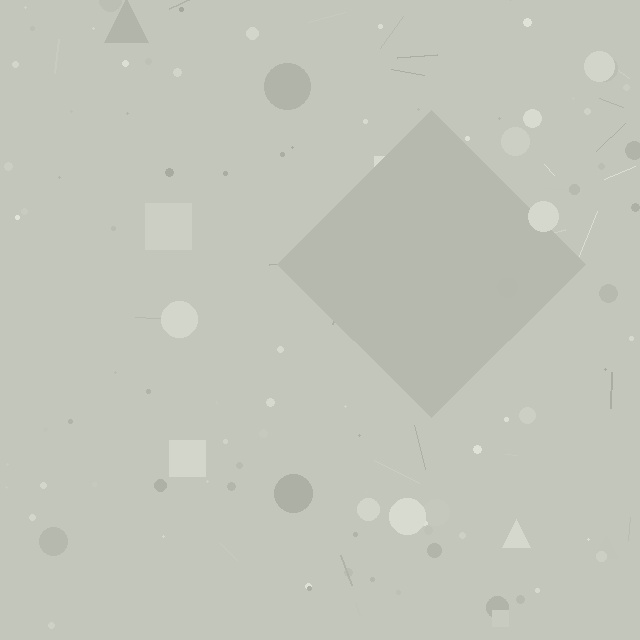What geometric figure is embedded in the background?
A diamond is embedded in the background.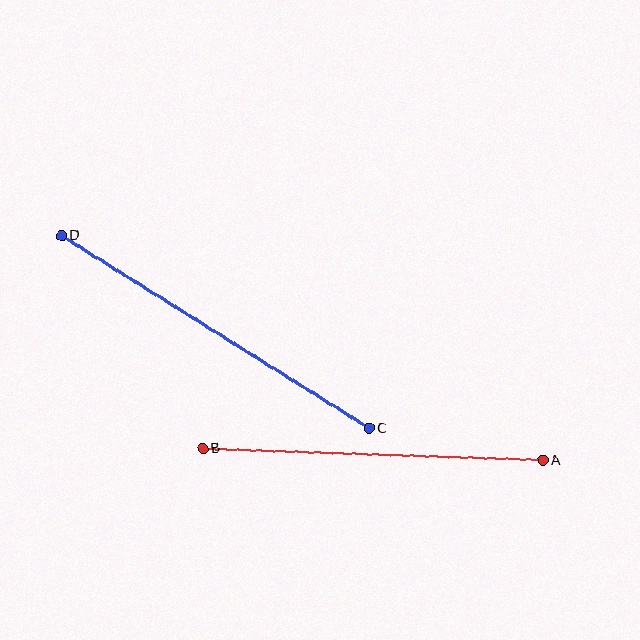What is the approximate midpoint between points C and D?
The midpoint is at approximately (215, 332) pixels.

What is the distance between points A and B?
The distance is approximately 341 pixels.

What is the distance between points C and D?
The distance is approximately 363 pixels.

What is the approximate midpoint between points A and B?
The midpoint is at approximately (373, 454) pixels.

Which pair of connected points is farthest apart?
Points C and D are farthest apart.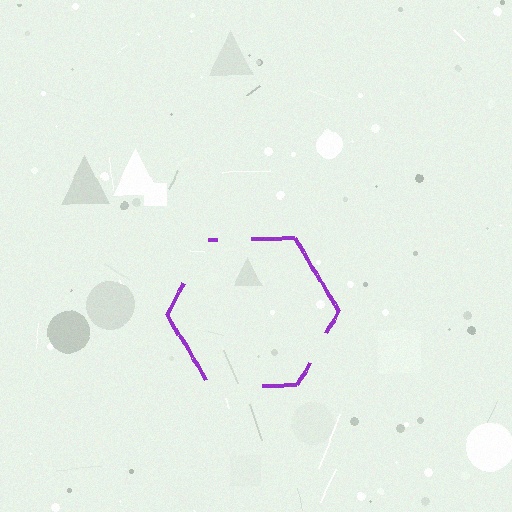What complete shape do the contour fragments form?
The contour fragments form a hexagon.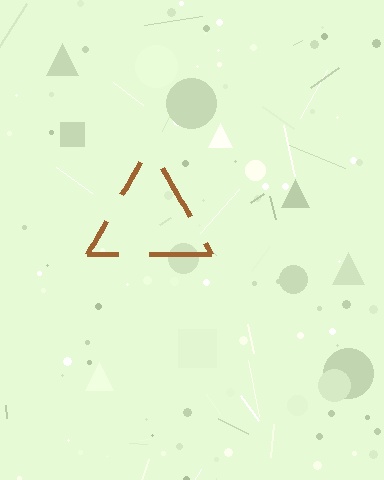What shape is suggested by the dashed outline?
The dashed outline suggests a triangle.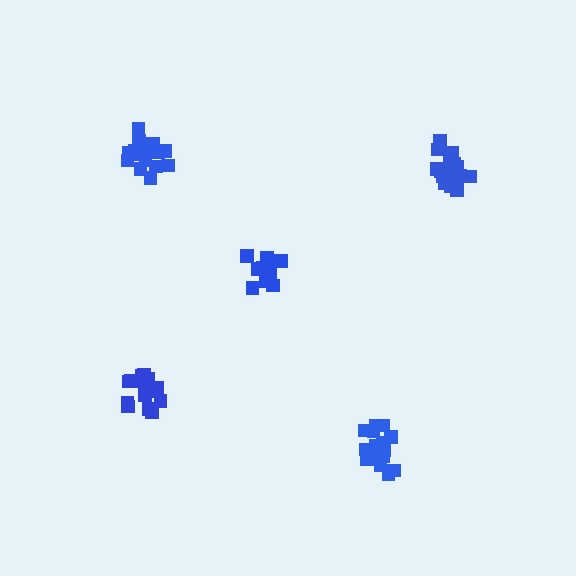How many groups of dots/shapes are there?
There are 5 groups.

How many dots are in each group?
Group 1: 13 dots, Group 2: 19 dots, Group 3: 17 dots, Group 4: 18 dots, Group 5: 18 dots (85 total).